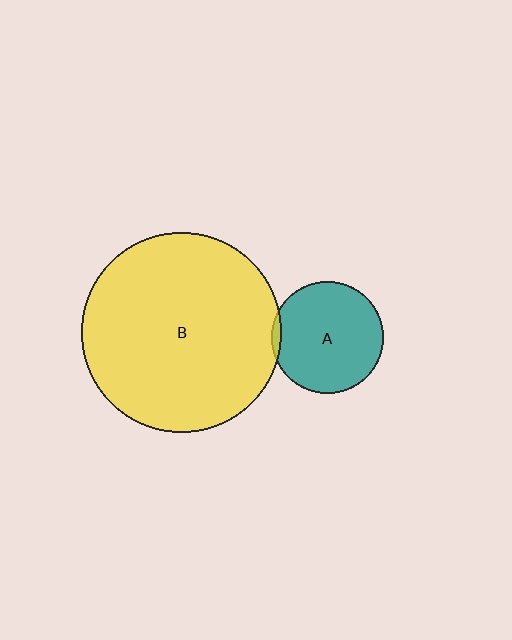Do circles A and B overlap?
Yes.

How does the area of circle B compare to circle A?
Approximately 3.2 times.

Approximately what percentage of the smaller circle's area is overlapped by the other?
Approximately 5%.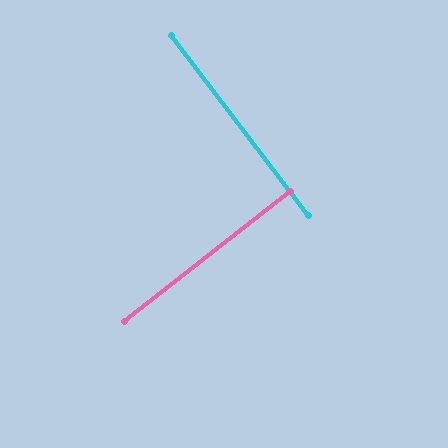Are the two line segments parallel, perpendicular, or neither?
Perpendicular — they meet at approximately 89°.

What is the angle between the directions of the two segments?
Approximately 89 degrees.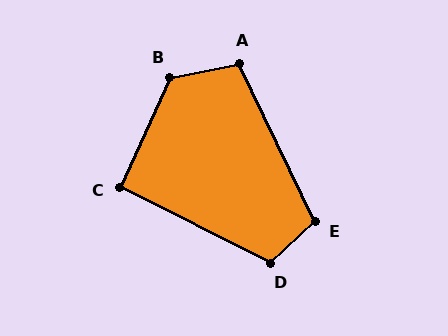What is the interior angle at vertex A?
Approximately 104 degrees (obtuse).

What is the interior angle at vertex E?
Approximately 107 degrees (obtuse).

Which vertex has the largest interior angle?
B, at approximately 126 degrees.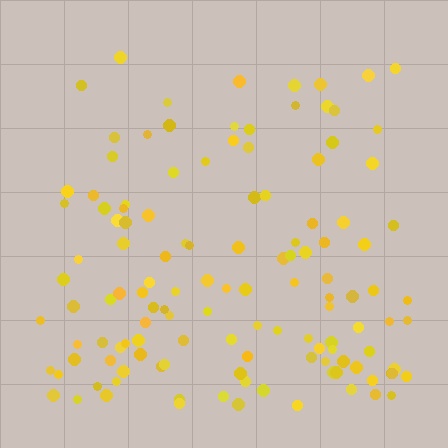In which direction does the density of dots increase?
From top to bottom, with the bottom side densest.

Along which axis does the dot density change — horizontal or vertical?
Vertical.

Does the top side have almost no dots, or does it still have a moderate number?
Still a moderate number, just noticeably fewer than the bottom.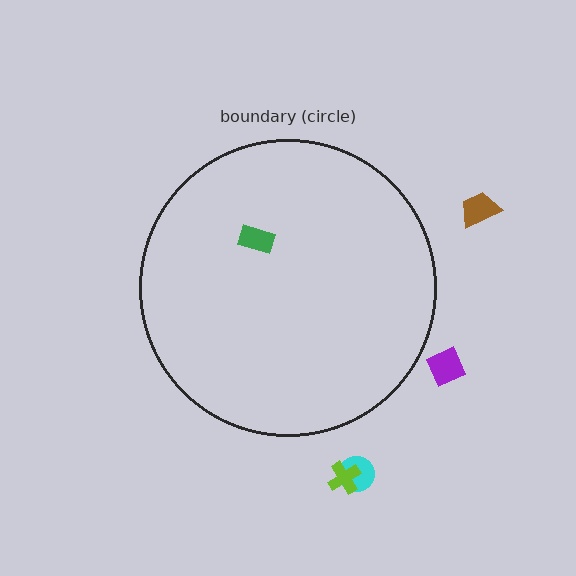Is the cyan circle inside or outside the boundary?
Outside.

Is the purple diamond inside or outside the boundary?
Outside.